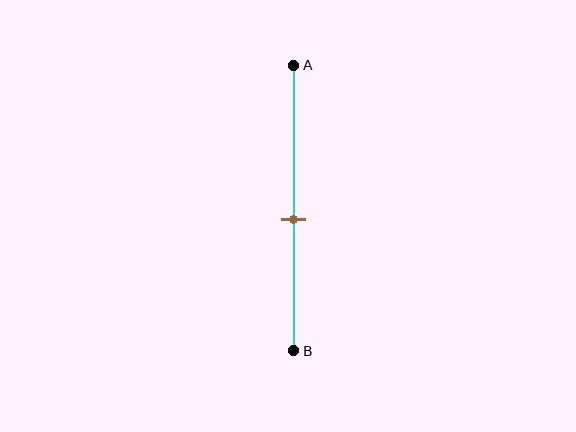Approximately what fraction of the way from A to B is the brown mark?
The brown mark is approximately 55% of the way from A to B.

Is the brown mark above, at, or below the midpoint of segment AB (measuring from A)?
The brown mark is below the midpoint of segment AB.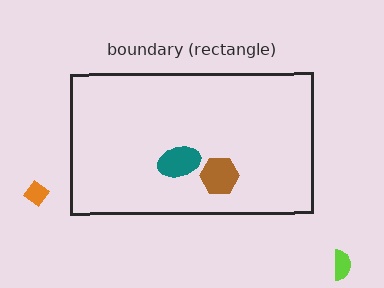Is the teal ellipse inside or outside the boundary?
Inside.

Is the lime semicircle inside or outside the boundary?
Outside.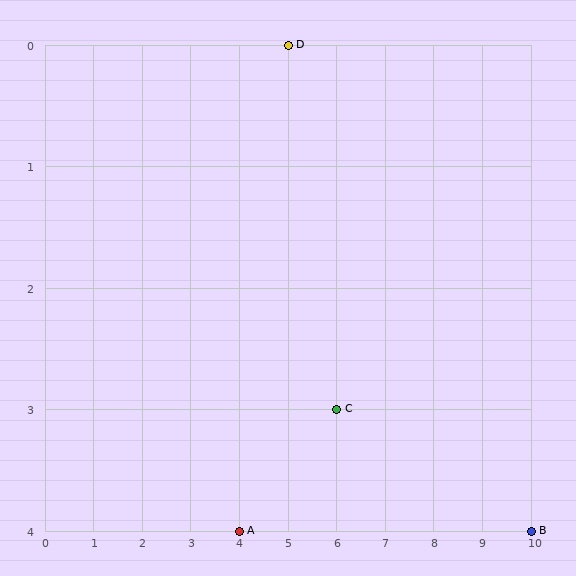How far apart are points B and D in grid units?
Points B and D are 5 columns and 4 rows apart (about 6.4 grid units diagonally).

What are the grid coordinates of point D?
Point D is at grid coordinates (5, 0).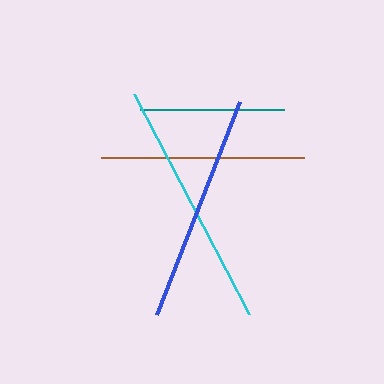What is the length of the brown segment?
The brown segment is approximately 202 pixels long.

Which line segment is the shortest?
The teal line is the shortest at approximately 143 pixels.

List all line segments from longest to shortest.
From longest to shortest: cyan, blue, brown, teal.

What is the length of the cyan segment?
The cyan segment is approximately 248 pixels long.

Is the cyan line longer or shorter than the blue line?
The cyan line is longer than the blue line.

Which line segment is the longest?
The cyan line is the longest at approximately 248 pixels.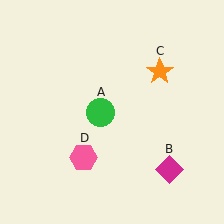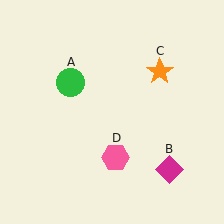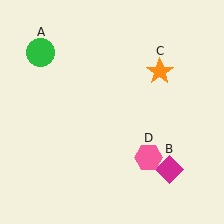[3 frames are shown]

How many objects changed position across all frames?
2 objects changed position: green circle (object A), pink hexagon (object D).